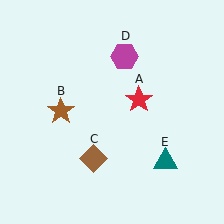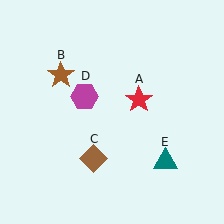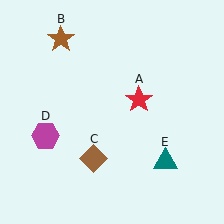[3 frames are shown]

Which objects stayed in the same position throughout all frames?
Red star (object A) and brown diamond (object C) and teal triangle (object E) remained stationary.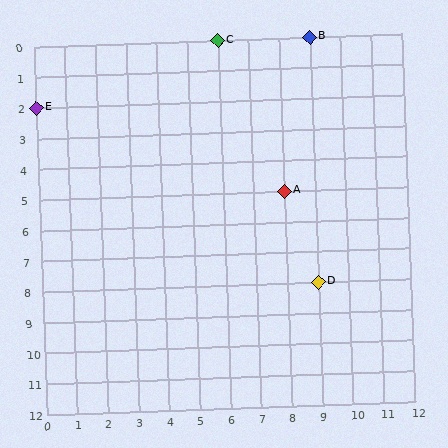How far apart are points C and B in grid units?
Points C and B are 3 columns apart.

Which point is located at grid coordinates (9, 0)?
Point B is at (9, 0).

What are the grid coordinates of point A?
Point A is at grid coordinates (8, 5).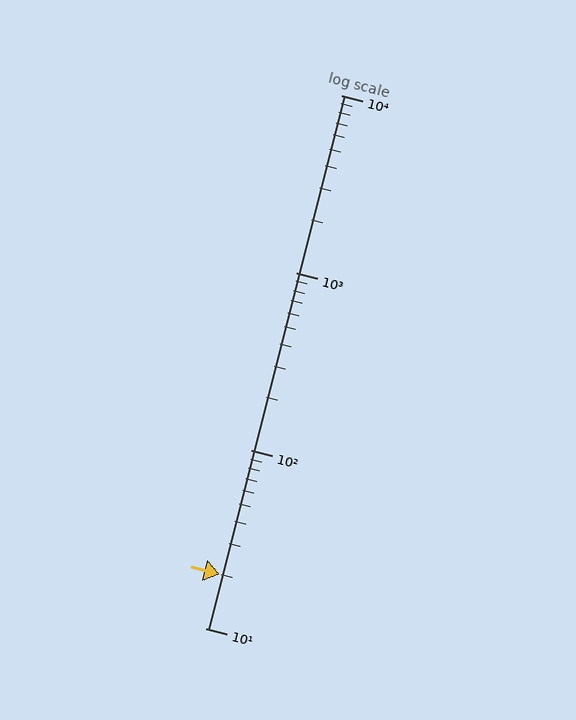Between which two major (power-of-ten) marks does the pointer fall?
The pointer is between 10 and 100.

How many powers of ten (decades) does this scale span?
The scale spans 3 decades, from 10 to 10000.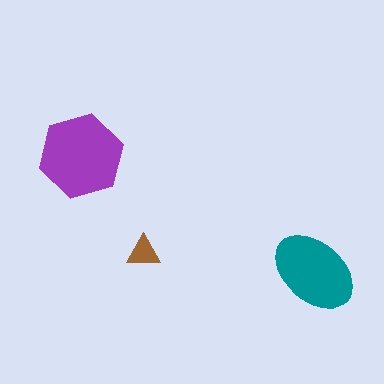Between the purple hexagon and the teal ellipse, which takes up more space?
The purple hexagon.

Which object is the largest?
The purple hexagon.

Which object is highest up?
The purple hexagon is topmost.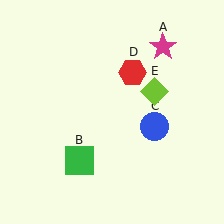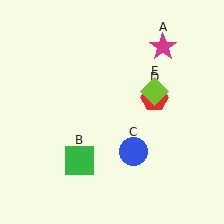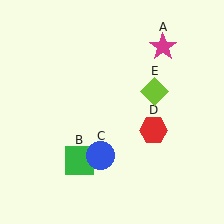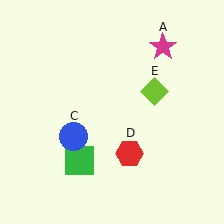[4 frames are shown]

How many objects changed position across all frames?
2 objects changed position: blue circle (object C), red hexagon (object D).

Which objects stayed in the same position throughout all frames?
Magenta star (object A) and green square (object B) and lime diamond (object E) remained stationary.